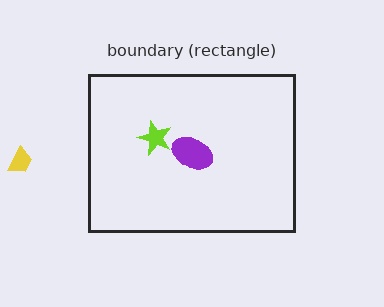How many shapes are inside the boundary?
2 inside, 1 outside.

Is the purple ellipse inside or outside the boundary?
Inside.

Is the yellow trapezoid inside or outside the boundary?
Outside.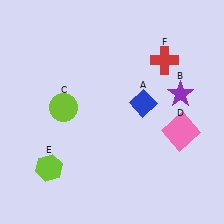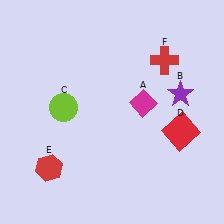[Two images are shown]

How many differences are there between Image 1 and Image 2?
There are 3 differences between the two images.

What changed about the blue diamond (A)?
In Image 1, A is blue. In Image 2, it changed to magenta.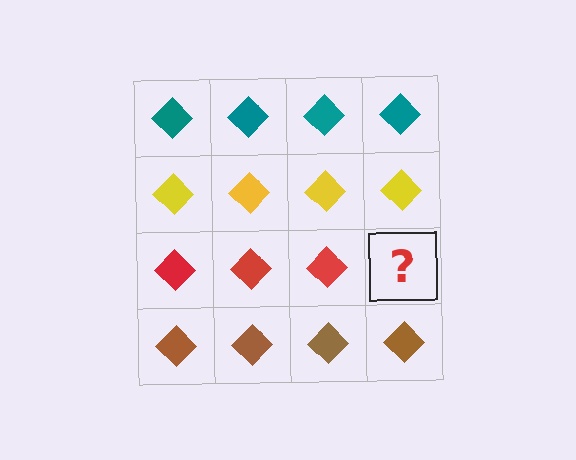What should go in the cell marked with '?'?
The missing cell should contain a red diamond.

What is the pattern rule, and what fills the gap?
The rule is that each row has a consistent color. The gap should be filled with a red diamond.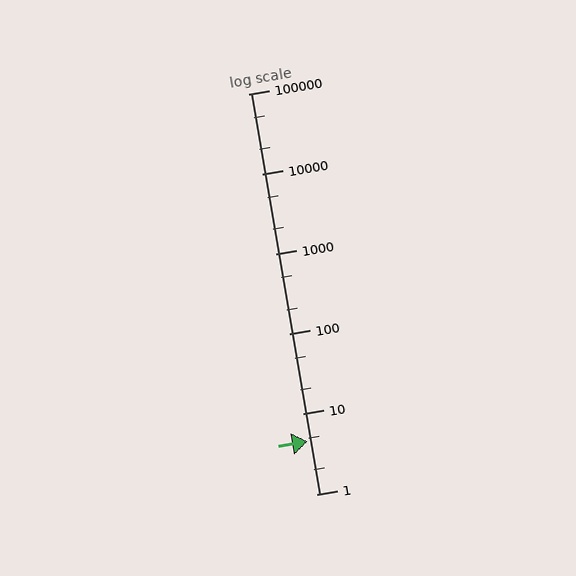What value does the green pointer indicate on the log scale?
The pointer indicates approximately 4.6.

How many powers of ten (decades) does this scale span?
The scale spans 5 decades, from 1 to 100000.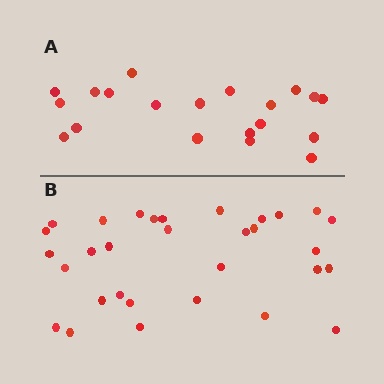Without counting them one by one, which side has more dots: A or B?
Region B (the bottom region) has more dots.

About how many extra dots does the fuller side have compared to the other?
Region B has roughly 12 or so more dots than region A.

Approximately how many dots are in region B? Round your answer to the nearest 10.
About 30 dots. (The exact count is 31, which rounds to 30.)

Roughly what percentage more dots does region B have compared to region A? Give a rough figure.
About 55% more.